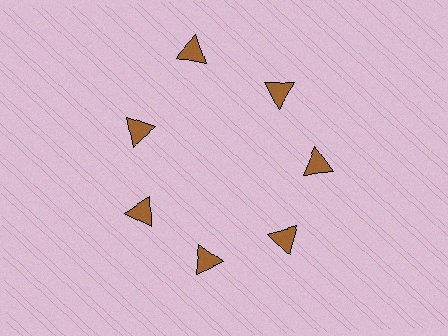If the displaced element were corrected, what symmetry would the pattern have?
It would have 7-fold rotational symmetry — the pattern would map onto itself every 51 degrees.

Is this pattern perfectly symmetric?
No. The 7 brown triangles are arranged in a ring, but one element near the 12 o'clock position is pushed outward from the center, breaking the 7-fold rotational symmetry.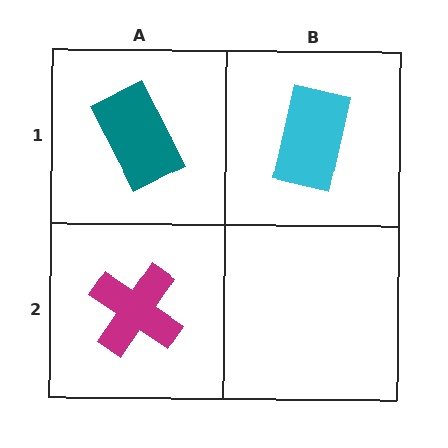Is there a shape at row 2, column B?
No, that cell is empty.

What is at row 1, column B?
A cyan rectangle.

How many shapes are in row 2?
1 shape.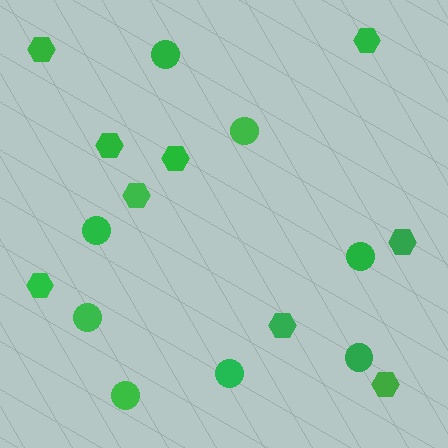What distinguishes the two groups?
There are 2 groups: one group of circles (8) and one group of hexagons (9).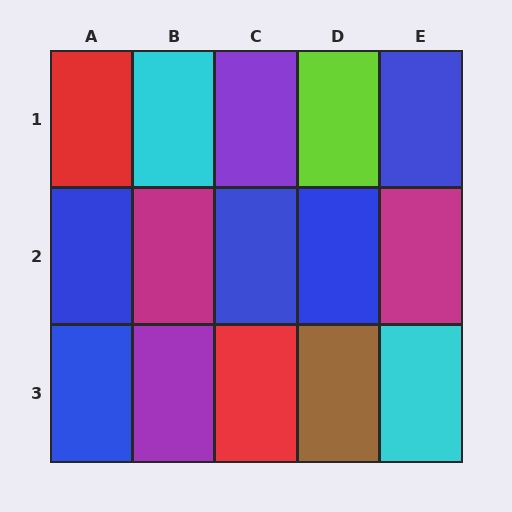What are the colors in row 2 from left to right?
Blue, magenta, blue, blue, magenta.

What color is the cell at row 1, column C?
Purple.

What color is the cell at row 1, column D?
Lime.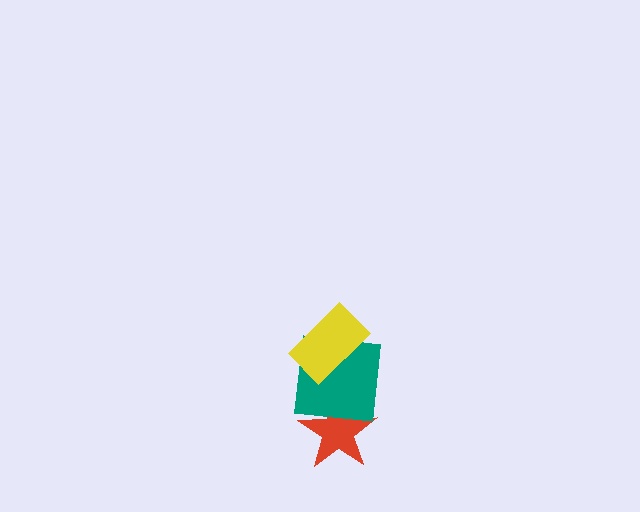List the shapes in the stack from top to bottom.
From top to bottom: the yellow rectangle, the teal square, the red star.